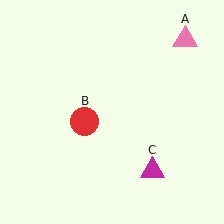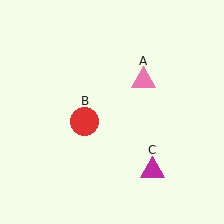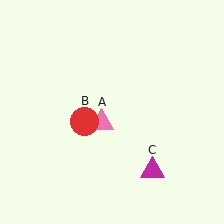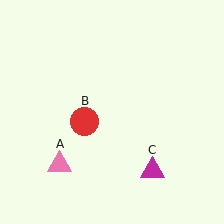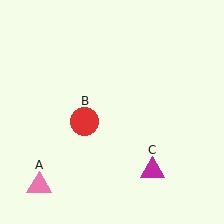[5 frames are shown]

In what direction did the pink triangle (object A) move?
The pink triangle (object A) moved down and to the left.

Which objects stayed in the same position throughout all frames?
Red circle (object B) and magenta triangle (object C) remained stationary.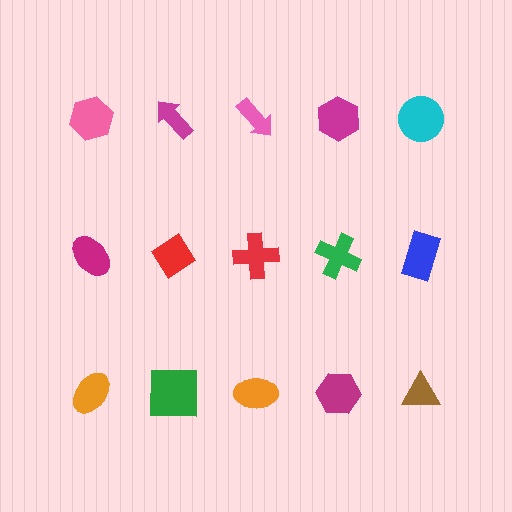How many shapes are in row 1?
5 shapes.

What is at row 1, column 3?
A pink arrow.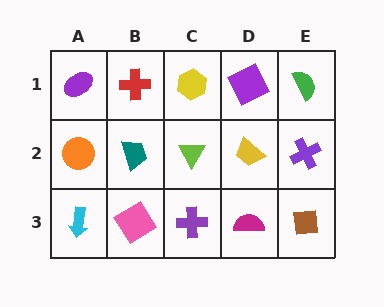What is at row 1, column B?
A red cross.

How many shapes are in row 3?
5 shapes.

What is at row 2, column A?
An orange circle.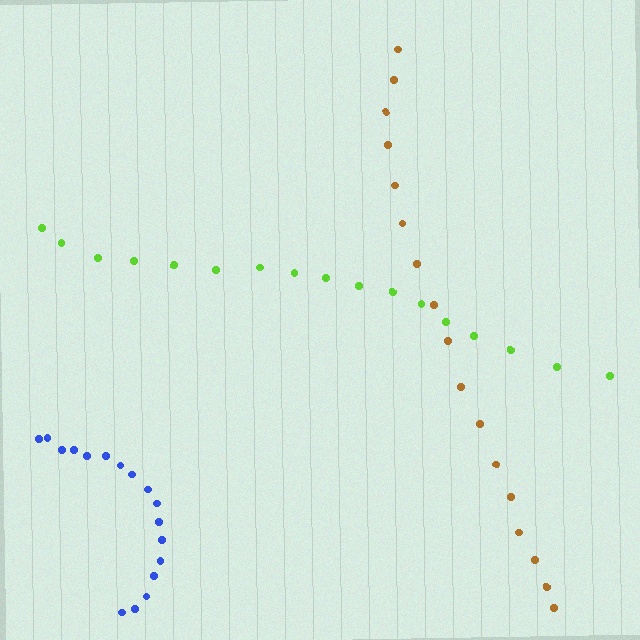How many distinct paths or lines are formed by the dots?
There are 3 distinct paths.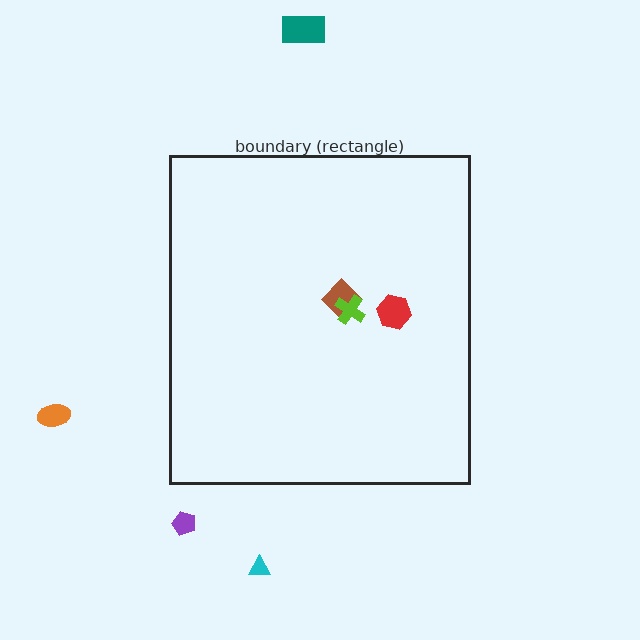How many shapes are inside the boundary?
3 inside, 4 outside.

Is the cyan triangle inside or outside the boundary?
Outside.